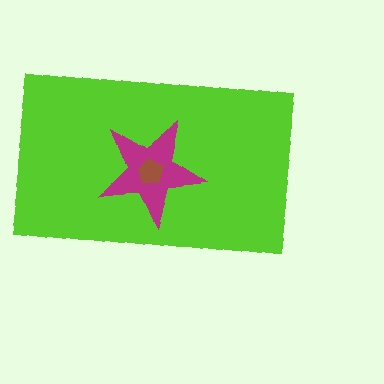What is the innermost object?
The brown pentagon.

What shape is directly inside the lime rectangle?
The magenta star.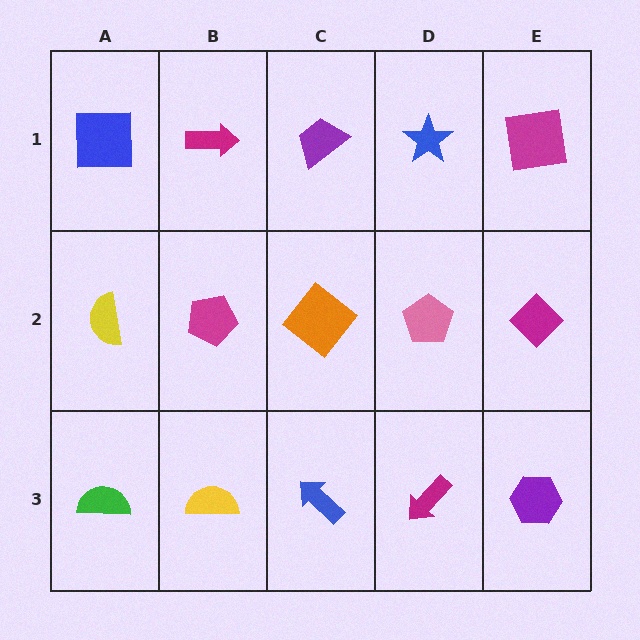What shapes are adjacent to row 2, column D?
A blue star (row 1, column D), a magenta arrow (row 3, column D), an orange diamond (row 2, column C), a magenta diamond (row 2, column E).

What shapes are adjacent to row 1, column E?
A magenta diamond (row 2, column E), a blue star (row 1, column D).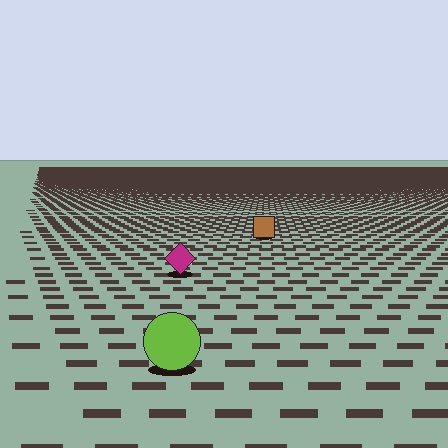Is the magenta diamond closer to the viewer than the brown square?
Yes. The magenta diamond is closer — you can tell from the texture gradient: the ground texture is coarser near it.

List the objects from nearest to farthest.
From nearest to farthest: the lime circle, the magenta diamond, the brown square.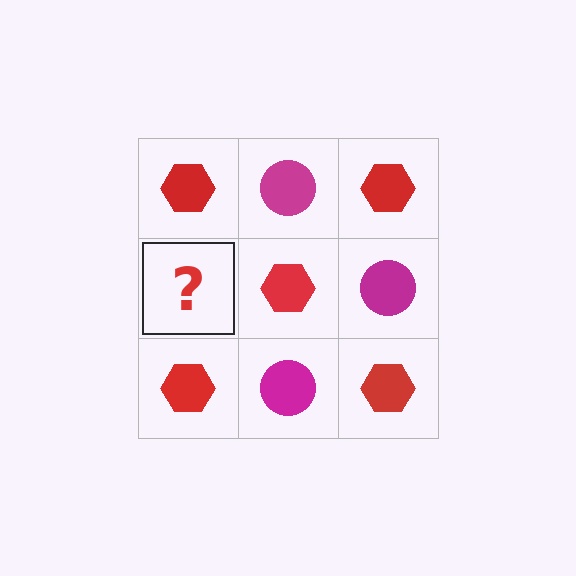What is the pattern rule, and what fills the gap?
The rule is that it alternates red hexagon and magenta circle in a checkerboard pattern. The gap should be filled with a magenta circle.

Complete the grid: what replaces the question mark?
The question mark should be replaced with a magenta circle.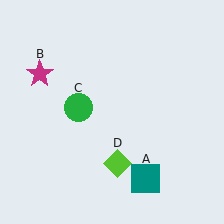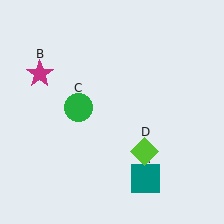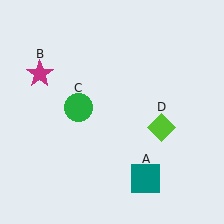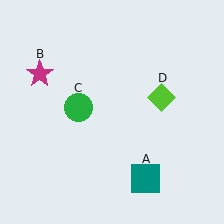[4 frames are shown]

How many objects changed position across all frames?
1 object changed position: lime diamond (object D).